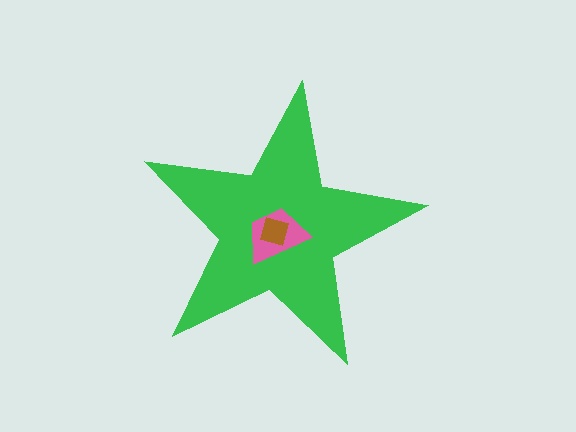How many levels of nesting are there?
3.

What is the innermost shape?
The brown diamond.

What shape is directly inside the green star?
The pink trapezoid.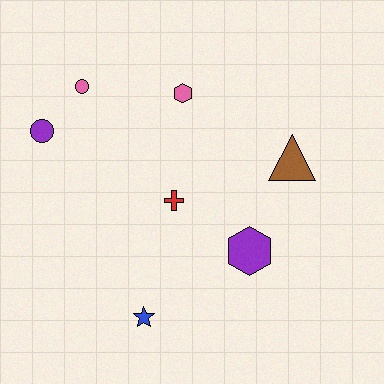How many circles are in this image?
There are 2 circles.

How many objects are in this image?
There are 7 objects.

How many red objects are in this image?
There is 1 red object.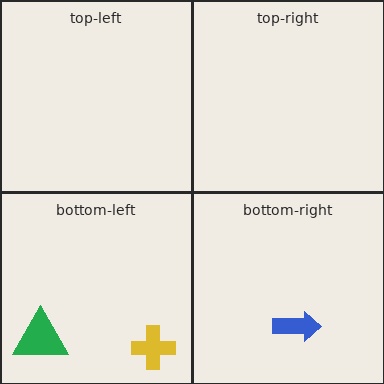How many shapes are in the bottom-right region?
1.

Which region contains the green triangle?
The bottom-left region.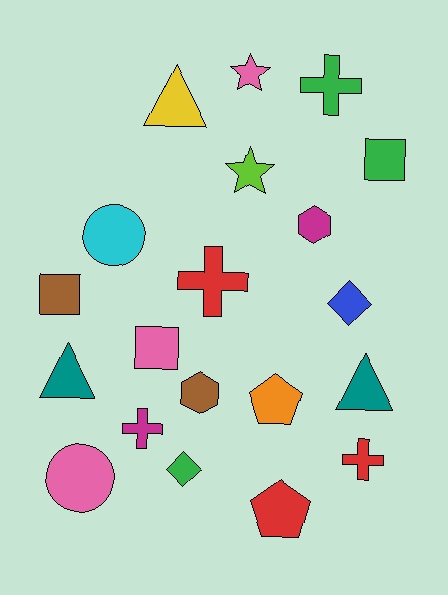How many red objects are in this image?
There are 3 red objects.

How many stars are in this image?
There are 2 stars.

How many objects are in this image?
There are 20 objects.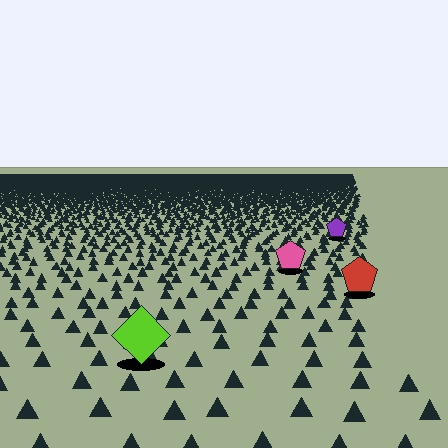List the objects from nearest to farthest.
From nearest to farthest: the lime diamond, the red pentagon, the pink pentagon, the purple pentagon.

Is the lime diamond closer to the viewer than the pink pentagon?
Yes. The lime diamond is closer — you can tell from the texture gradient: the ground texture is coarser near it.